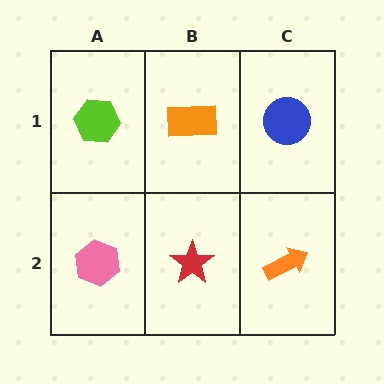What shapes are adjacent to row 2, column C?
A blue circle (row 1, column C), a red star (row 2, column B).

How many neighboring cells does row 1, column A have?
2.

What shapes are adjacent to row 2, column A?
A lime hexagon (row 1, column A), a red star (row 2, column B).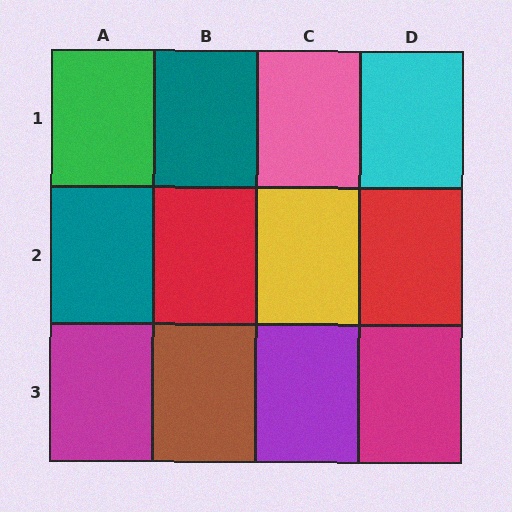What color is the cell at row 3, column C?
Purple.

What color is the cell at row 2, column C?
Yellow.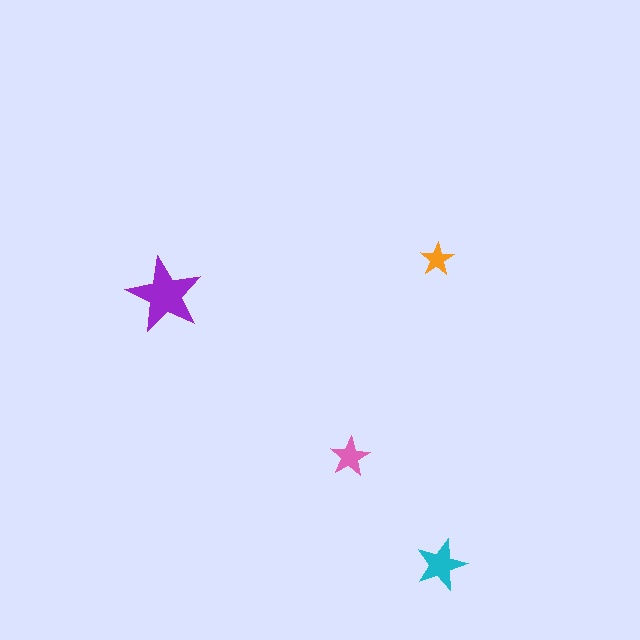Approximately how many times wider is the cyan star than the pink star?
About 1.5 times wider.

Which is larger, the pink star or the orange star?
The pink one.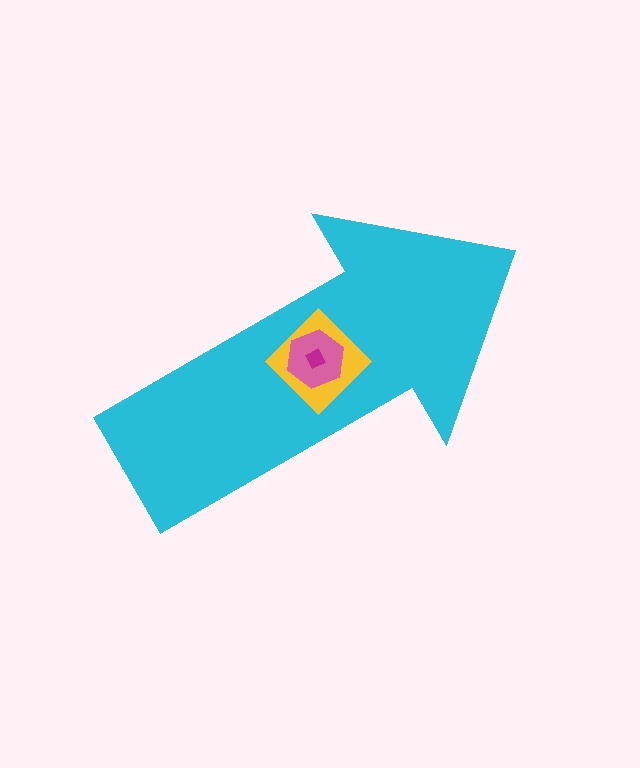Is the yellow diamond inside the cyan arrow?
Yes.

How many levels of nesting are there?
4.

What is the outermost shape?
The cyan arrow.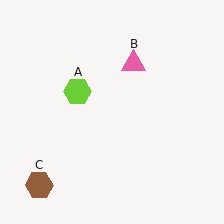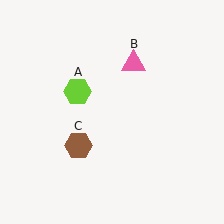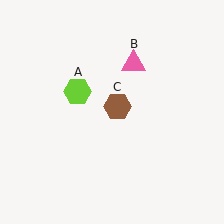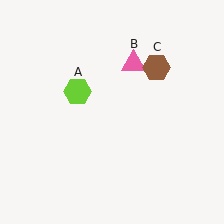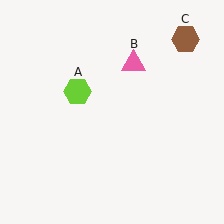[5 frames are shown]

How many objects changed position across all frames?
1 object changed position: brown hexagon (object C).